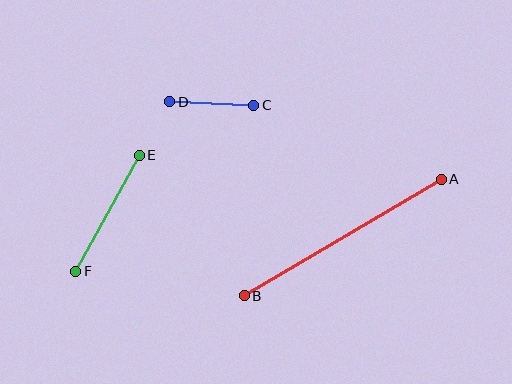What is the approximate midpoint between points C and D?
The midpoint is at approximately (212, 103) pixels.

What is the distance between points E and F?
The distance is approximately 132 pixels.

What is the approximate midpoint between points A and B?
The midpoint is at approximately (343, 238) pixels.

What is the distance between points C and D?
The distance is approximately 84 pixels.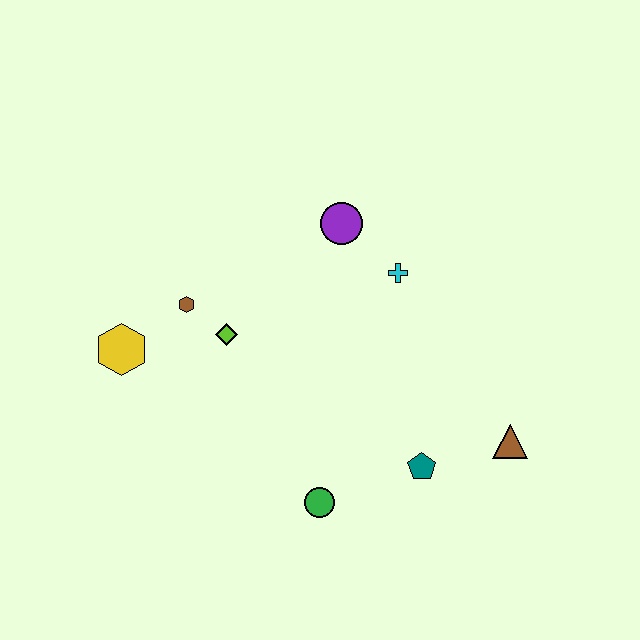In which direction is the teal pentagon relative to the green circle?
The teal pentagon is to the right of the green circle.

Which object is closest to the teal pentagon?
The brown triangle is closest to the teal pentagon.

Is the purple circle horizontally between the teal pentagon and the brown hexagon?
Yes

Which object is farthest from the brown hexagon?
The brown triangle is farthest from the brown hexagon.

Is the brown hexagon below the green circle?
No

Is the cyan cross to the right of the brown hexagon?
Yes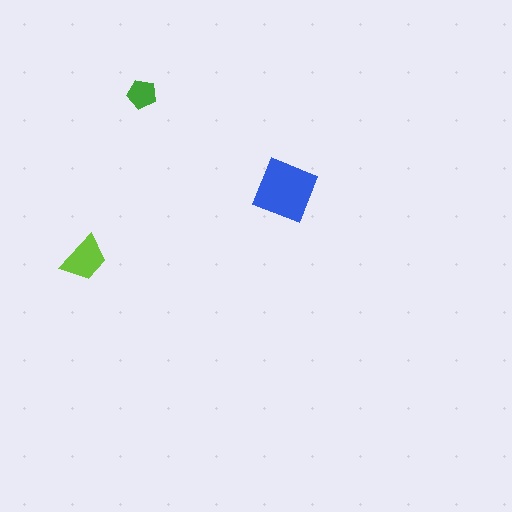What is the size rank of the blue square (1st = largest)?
1st.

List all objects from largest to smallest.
The blue square, the lime trapezoid, the green pentagon.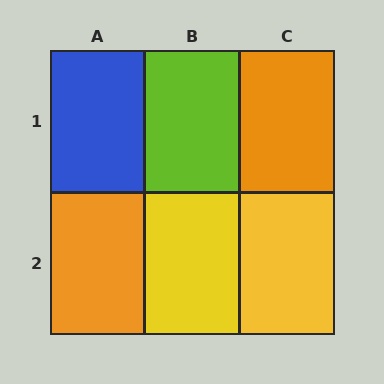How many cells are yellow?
2 cells are yellow.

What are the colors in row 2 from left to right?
Orange, yellow, yellow.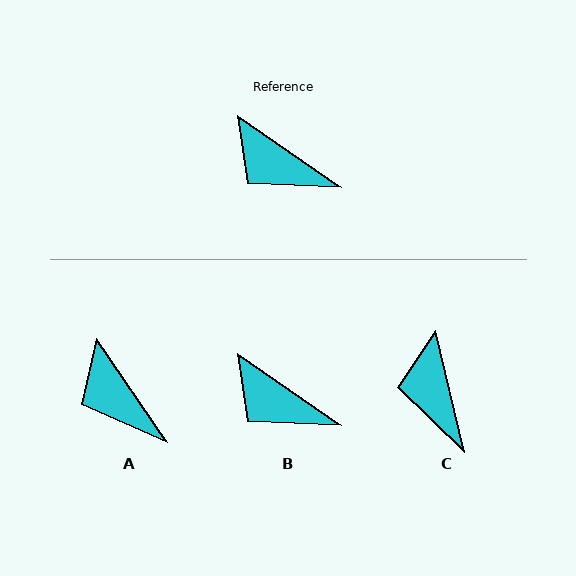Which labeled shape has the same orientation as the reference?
B.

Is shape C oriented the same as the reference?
No, it is off by about 42 degrees.